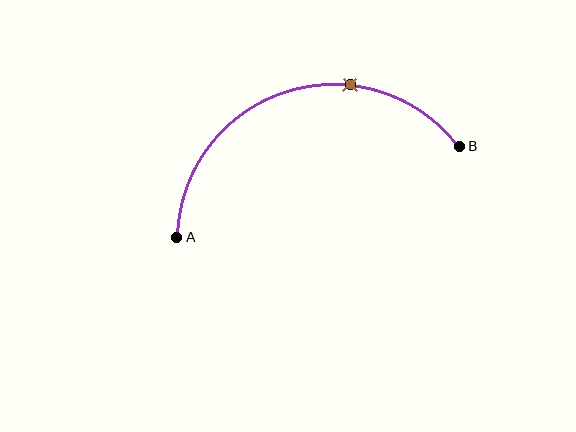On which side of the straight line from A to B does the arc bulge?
The arc bulges above the straight line connecting A and B.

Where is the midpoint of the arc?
The arc midpoint is the point on the curve farthest from the straight line joining A and B. It sits above that line.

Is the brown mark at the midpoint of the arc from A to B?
No. The brown mark lies on the arc but is closer to endpoint B. The arc midpoint would be at the point on the curve equidistant along the arc from both A and B.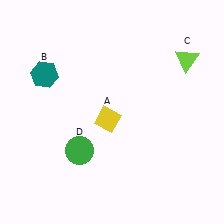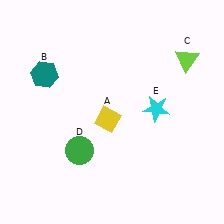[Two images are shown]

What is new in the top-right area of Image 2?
A cyan star (E) was added in the top-right area of Image 2.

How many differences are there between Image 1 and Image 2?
There is 1 difference between the two images.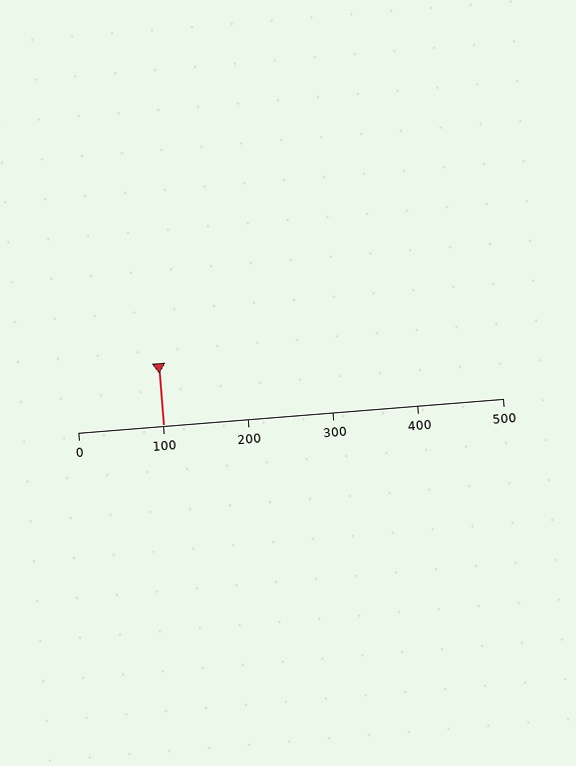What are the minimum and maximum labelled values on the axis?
The axis runs from 0 to 500.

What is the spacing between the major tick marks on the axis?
The major ticks are spaced 100 apart.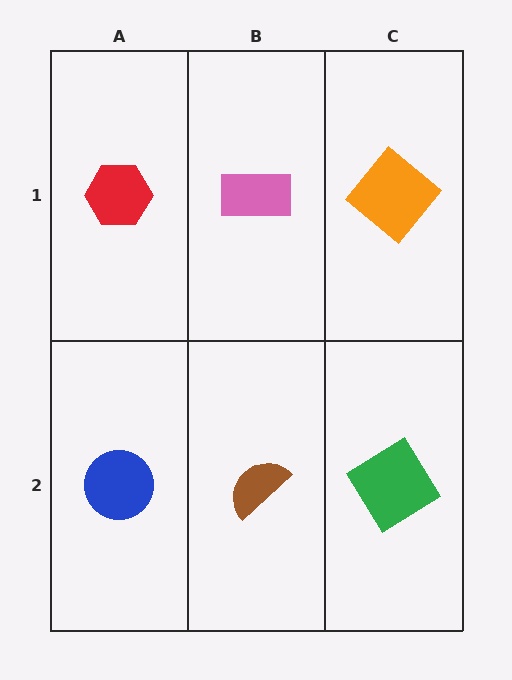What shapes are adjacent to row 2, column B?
A pink rectangle (row 1, column B), a blue circle (row 2, column A), a green diamond (row 2, column C).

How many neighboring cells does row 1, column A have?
2.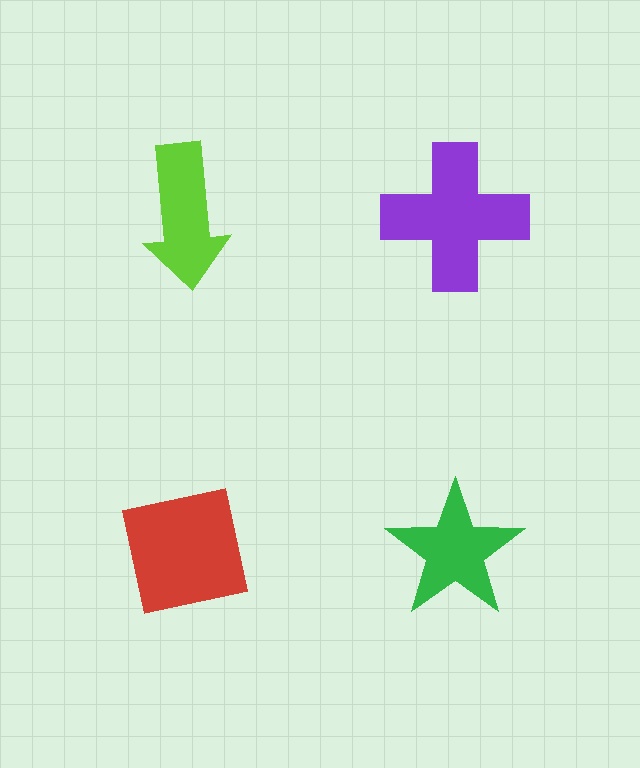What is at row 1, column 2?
A purple cross.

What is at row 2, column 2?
A green star.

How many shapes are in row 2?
2 shapes.